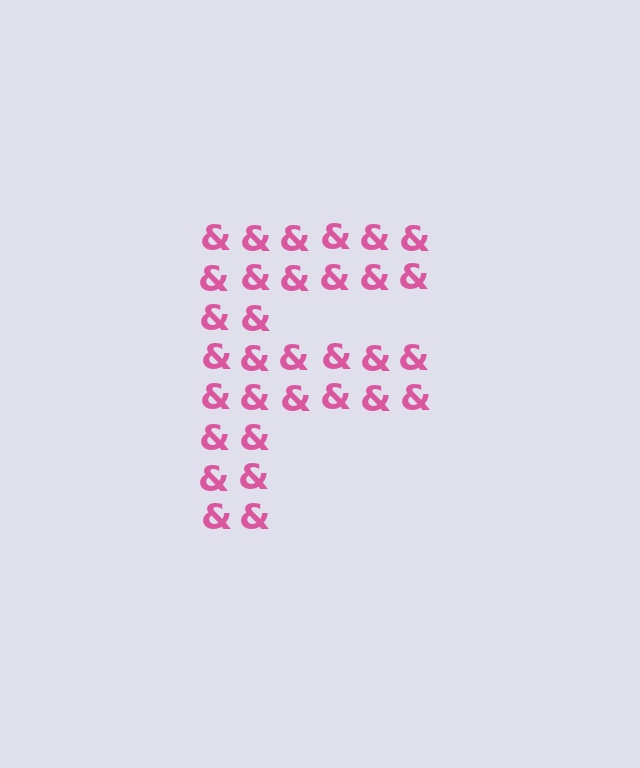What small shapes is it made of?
It is made of small ampersands.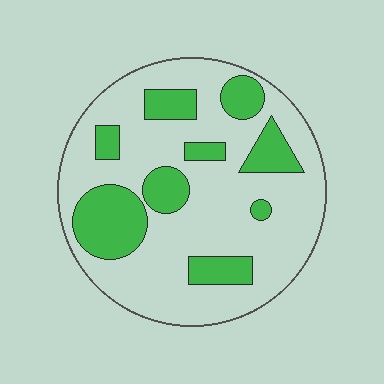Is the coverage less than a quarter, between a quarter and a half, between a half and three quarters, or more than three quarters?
Between a quarter and a half.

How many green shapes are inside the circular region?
9.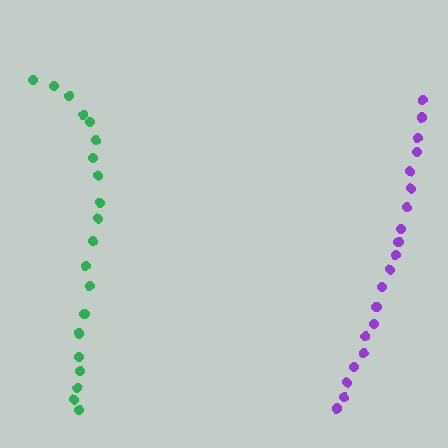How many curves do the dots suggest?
There are 2 distinct paths.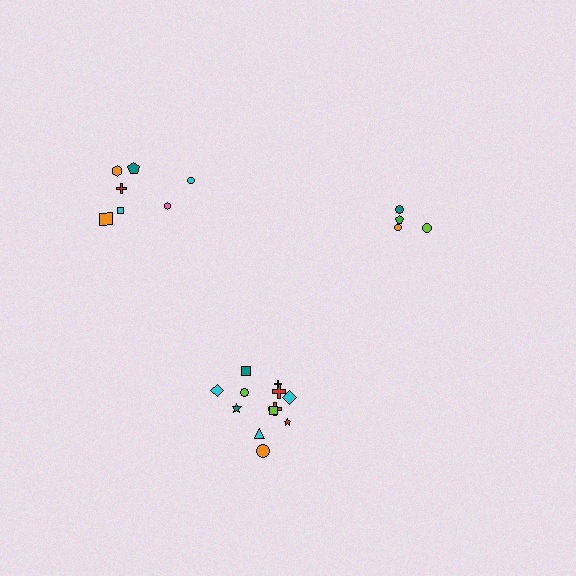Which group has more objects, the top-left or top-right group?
The top-left group.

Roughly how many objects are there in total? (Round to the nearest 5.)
Roughly 25 objects in total.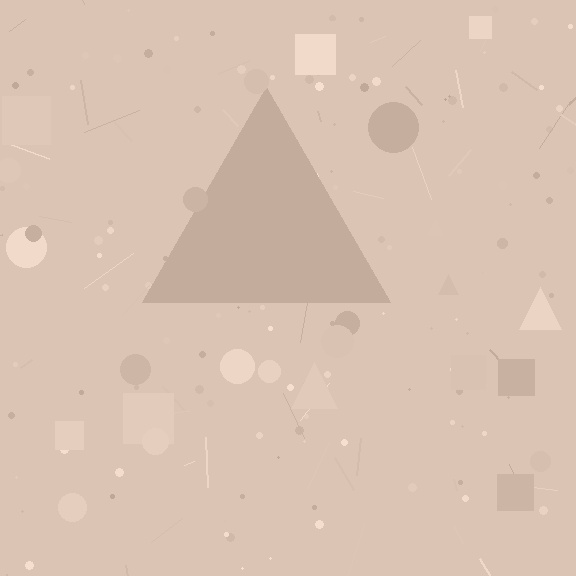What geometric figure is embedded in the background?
A triangle is embedded in the background.